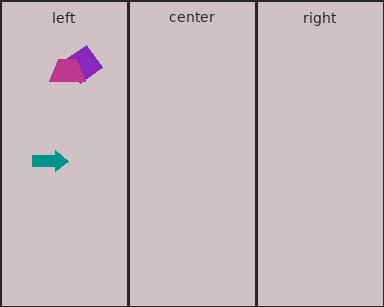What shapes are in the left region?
The purple diamond, the magenta trapezoid, the teal arrow.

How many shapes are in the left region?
3.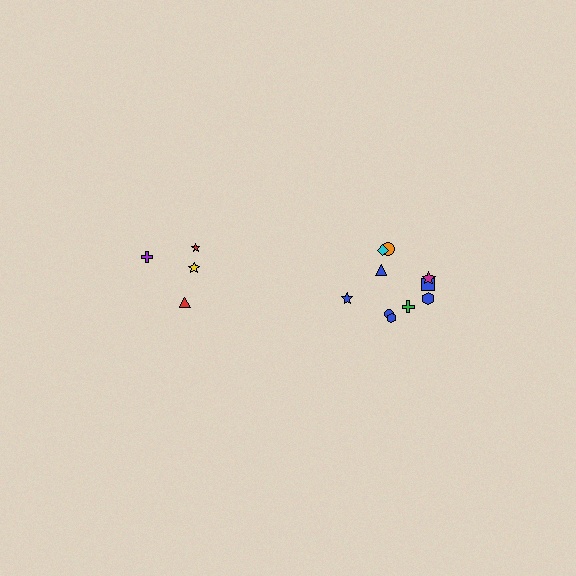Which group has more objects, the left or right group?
The right group.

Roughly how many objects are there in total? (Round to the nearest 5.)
Roughly 15 objects in total.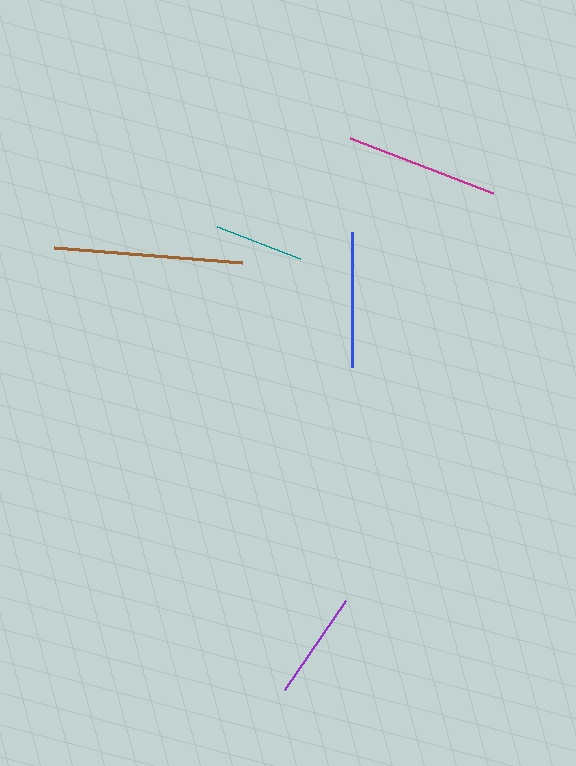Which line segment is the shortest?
The teal line is the shortest at approximately 89 pixels.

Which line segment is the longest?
The brown line is the longest at approximately 189 pixels.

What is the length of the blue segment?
The blue segment is approximately 135 pixels long.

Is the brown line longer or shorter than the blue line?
The brown line is longer than the blue line.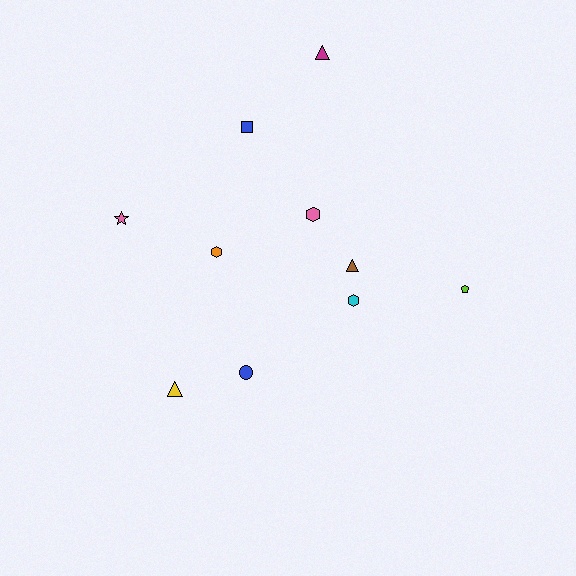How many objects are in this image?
There are 10 objects.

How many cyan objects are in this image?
There is 1 cyan object.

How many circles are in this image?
There is 1 circle.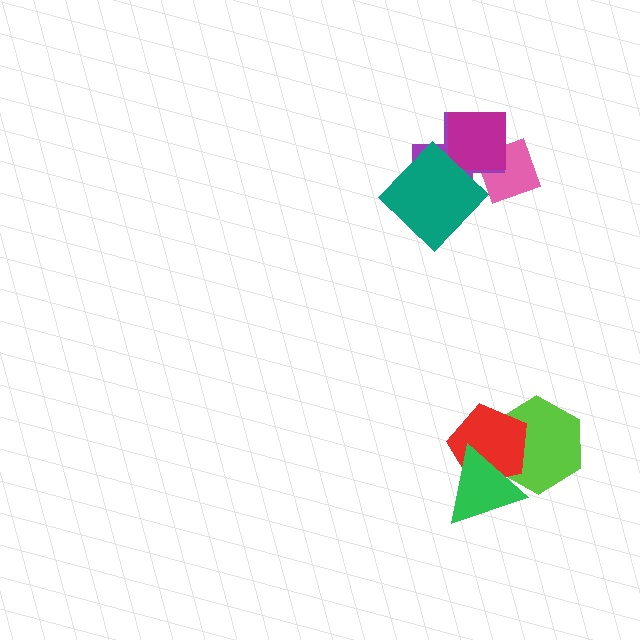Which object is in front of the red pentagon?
The green triangle is in front of the red pentagon.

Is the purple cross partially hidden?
Yes, it is partially covered by another shape.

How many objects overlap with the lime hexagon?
2 objects overlap with the lime hexagon.